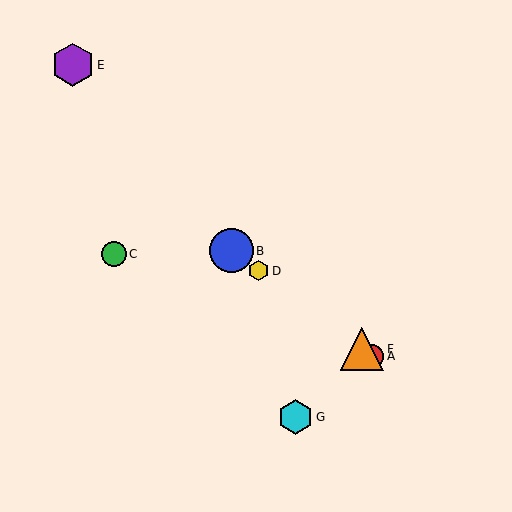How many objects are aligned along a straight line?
4 objects (A, B, D, F) are aligned along a straight line.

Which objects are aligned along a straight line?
Objects A, B, D, F are aligned along a straight line.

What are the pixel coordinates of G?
Object G is at (295, 417).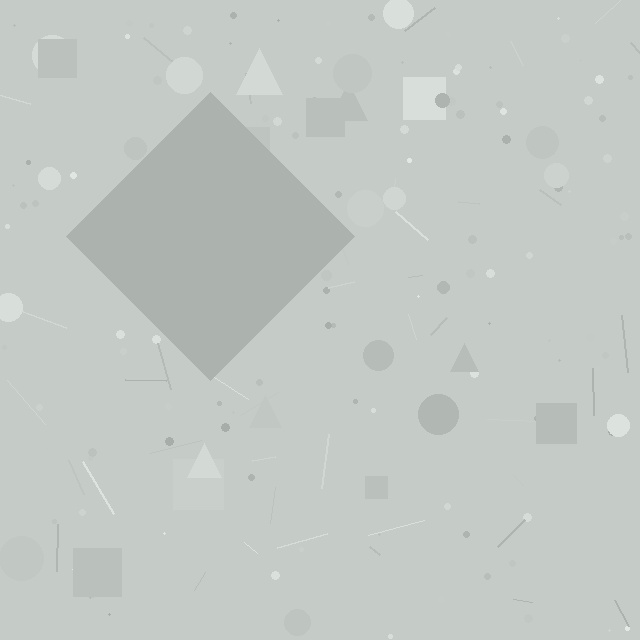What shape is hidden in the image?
A diamond is hidden in the image.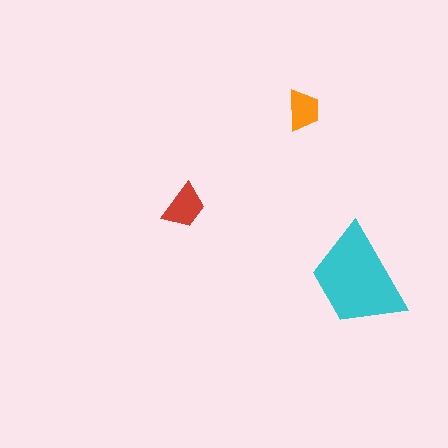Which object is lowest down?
The cyan trapezoid is bottommost.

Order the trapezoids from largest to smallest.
the cyan one, the red one, the orange one.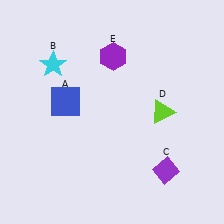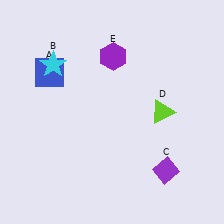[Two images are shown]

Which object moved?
The blue square (A) moved up.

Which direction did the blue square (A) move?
The blue square (A) moved up.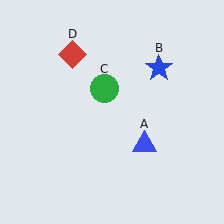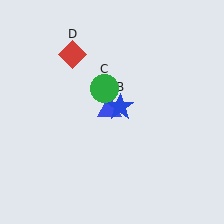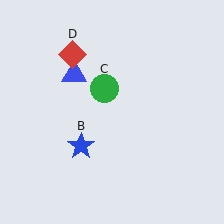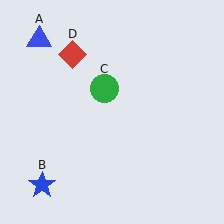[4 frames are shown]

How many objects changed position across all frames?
2 objects changed position: blue triangle (object A), blue star (object B).